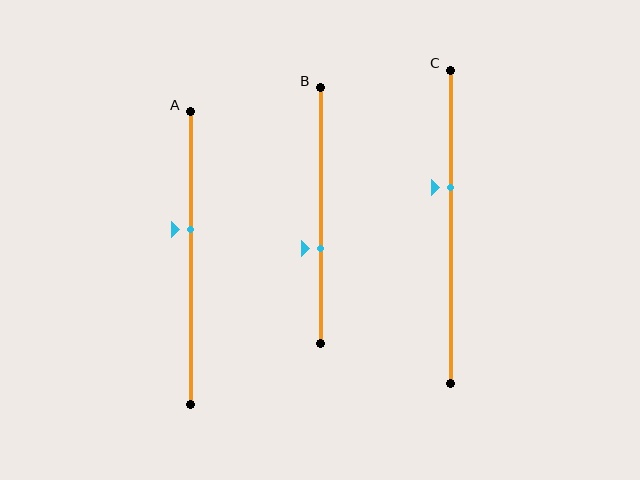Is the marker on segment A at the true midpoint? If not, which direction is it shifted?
No, the marker on segment A is shifted upward by about 10% of the segment length.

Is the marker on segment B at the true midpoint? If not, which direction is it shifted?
No, the marker on segment B is shifted downward by about 13% of the segment length.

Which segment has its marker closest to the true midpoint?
Segment A has its marker closest to the true midpoint.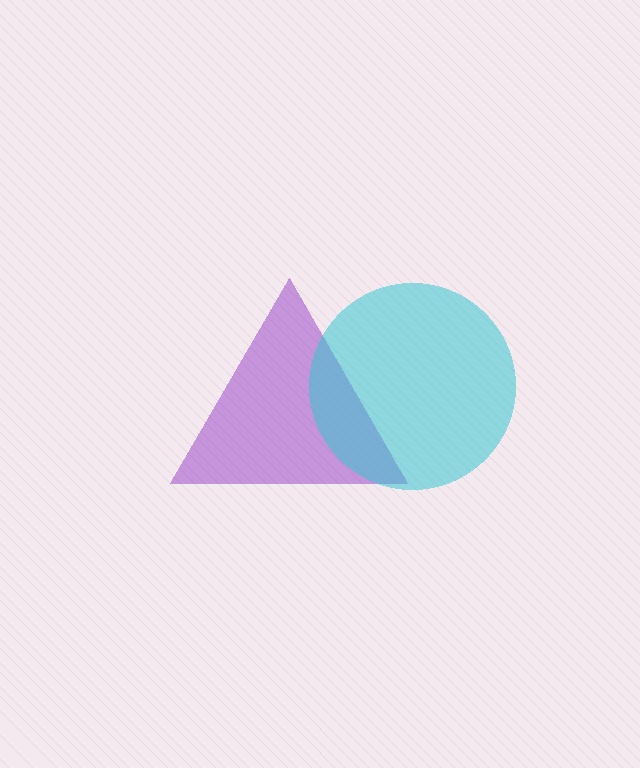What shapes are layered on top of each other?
The layered shapes are: a purple triangle, a cyan circle.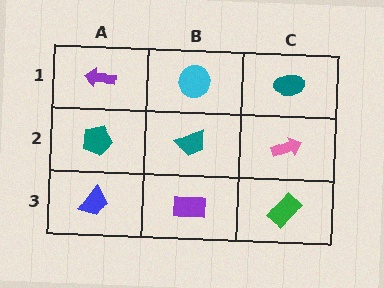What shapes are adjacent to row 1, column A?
A teal pentagon (row 2, column A), a cyan circle (row 1, column B).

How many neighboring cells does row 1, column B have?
3.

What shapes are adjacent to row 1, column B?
A teal trapezoid (row 2, column B), a purple arrow (row 1, column A), a teal ellipse (row 1, column C).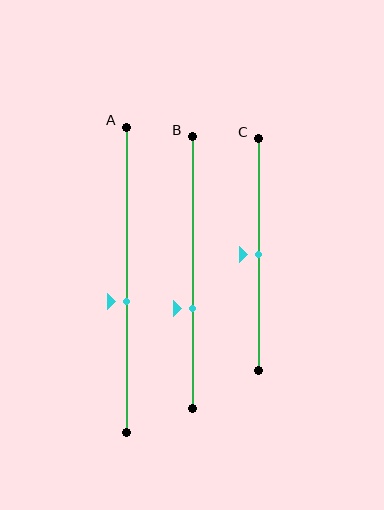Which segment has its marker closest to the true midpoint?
Segment C has its marker closest to the true midpoint.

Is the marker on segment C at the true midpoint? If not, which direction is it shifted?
Yes, the marker on segment C is at the true midpoint.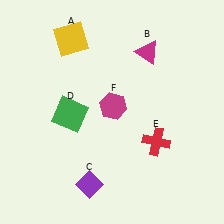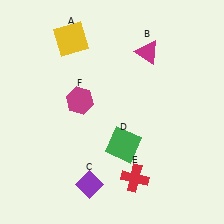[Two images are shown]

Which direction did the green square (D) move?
The green square (D) moved right.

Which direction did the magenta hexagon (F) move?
The magenta hexagon (F) moved left.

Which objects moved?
The objects that moved are: the green square (D), the red cross (E), the magenta hexagon (F).